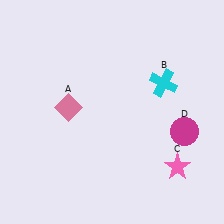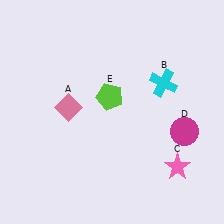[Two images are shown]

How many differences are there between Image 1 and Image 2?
There is 1 difference between the two images.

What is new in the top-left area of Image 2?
A lime pentagon (E) was added in the top-left area of Image 2.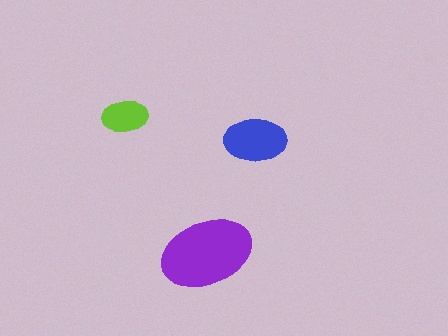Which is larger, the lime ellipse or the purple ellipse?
The purple one.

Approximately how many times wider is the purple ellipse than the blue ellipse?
About 1.5 times wider.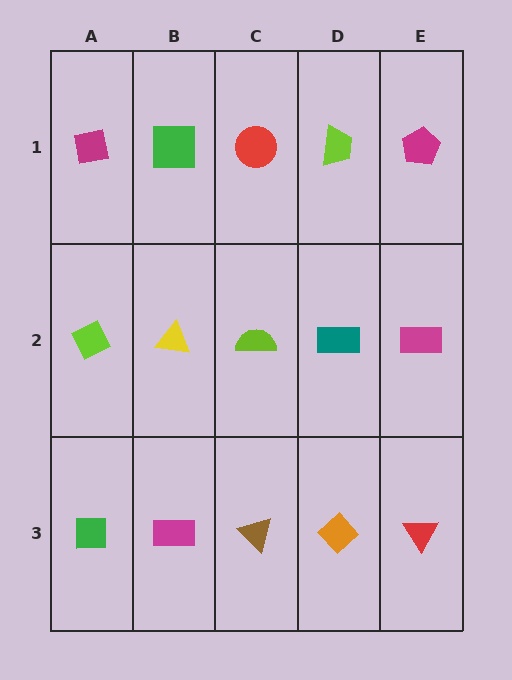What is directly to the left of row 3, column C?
A magenta rectangle.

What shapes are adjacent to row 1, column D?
A teal rectangle (row 2, column D), a red circle (row 1, column C), a magenta pentagon (row 1, column E).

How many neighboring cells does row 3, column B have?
3.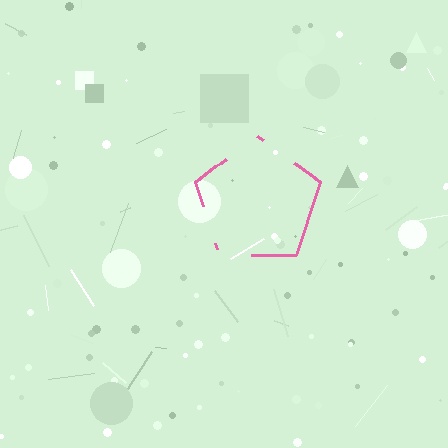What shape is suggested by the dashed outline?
The dashed outline suggests a pentagon.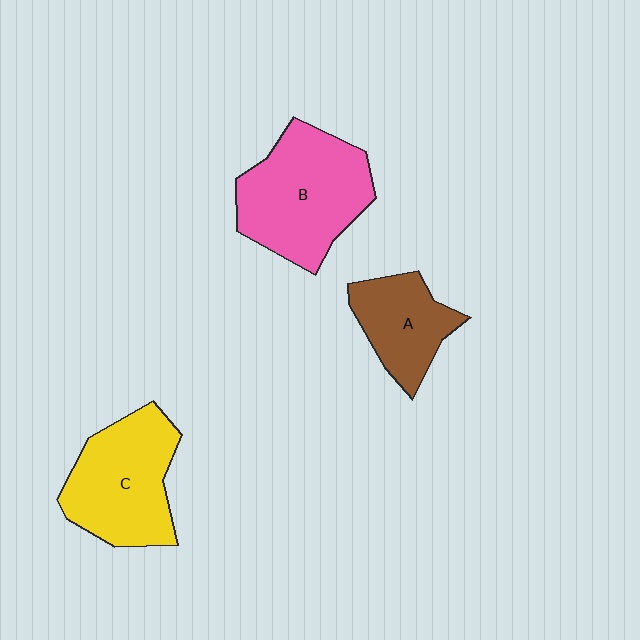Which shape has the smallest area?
Shape A (brown).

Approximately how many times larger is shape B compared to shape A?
Approximately 1.7 times.